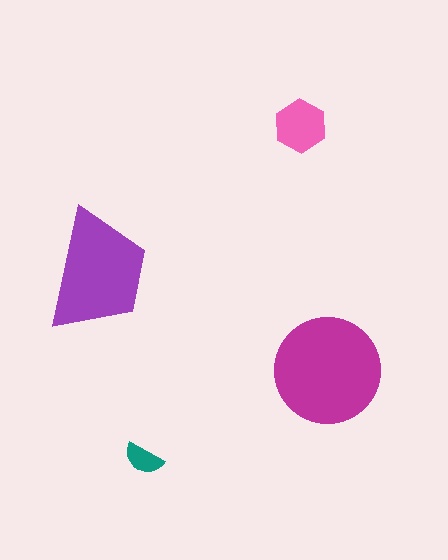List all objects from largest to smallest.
The magenta circle, the purple trapezoid, the pink hexagon, the teal semicircle.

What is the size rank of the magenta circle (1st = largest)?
1st.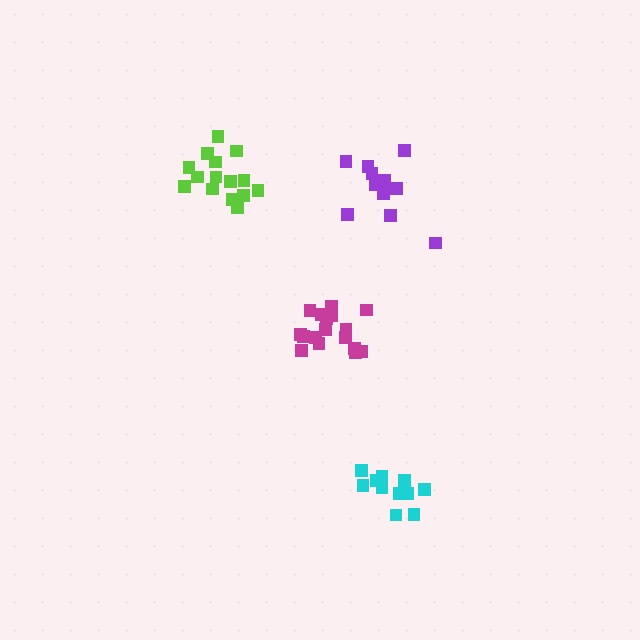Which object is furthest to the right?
The cyan cluster is rightmost.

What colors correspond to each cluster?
The clusters are colored: lime, purple, magenta, cyan.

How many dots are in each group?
Group 1: 15 dots, Group 2: 11 dots, Group 3: 17 dots, Group 4: 11 dots (54 total).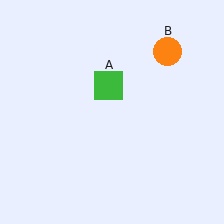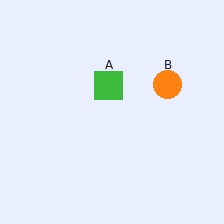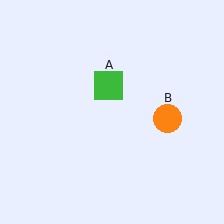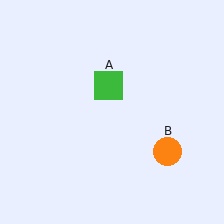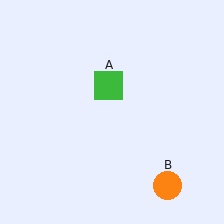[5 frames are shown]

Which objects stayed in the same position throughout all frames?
Green square (object A) remained stationary.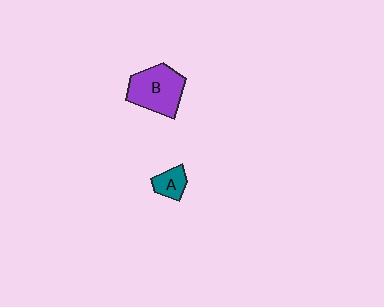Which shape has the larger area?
Shape B (purple).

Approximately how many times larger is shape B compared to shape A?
Approximately 2.6 times.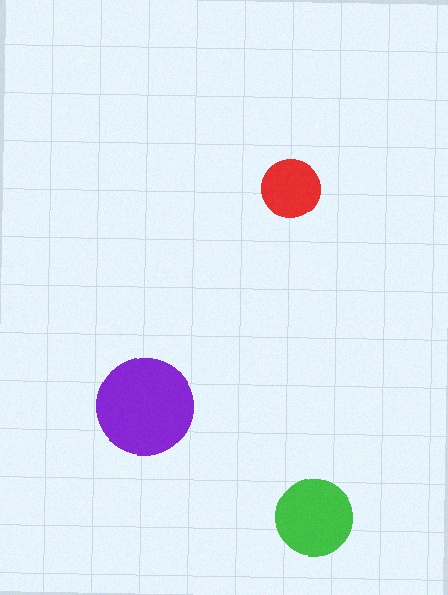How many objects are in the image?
There are 3 objects in the image.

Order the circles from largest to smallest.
the purple one, the green one, the red one.